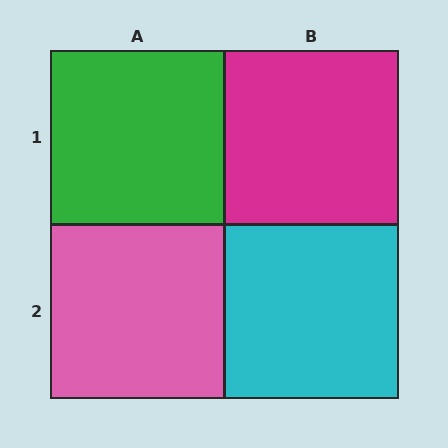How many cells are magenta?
1 cell is magenta.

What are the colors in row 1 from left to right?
Green, magenta.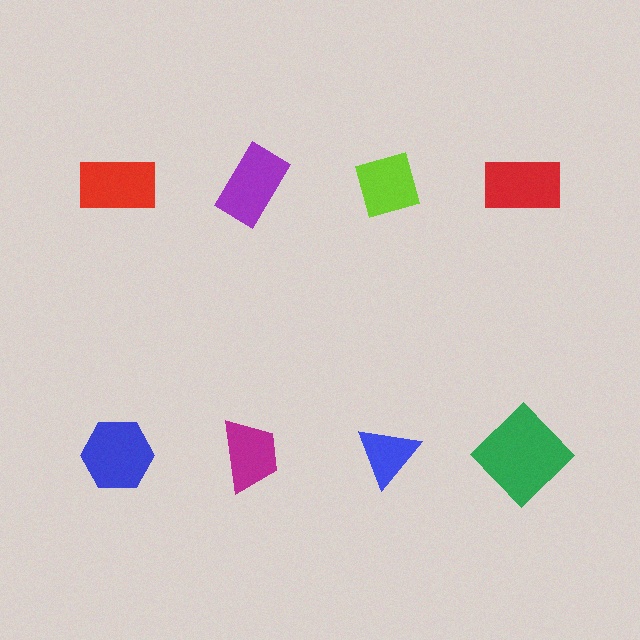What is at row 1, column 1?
A red rectangle.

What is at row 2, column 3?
A blue triangle.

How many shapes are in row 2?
4 shapes.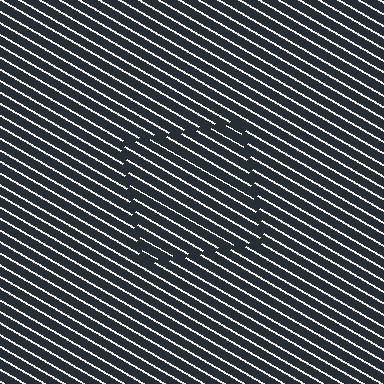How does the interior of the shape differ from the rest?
The interior of the shape contains the same grating, shifted by half a period — the contour is defined by the phase discontinuity where line-ends from the inner and outer gratings abut.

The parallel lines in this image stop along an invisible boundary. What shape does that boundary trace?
An illusory square. The interior of the shape contains the same grating, shifted by half a period — the contour is defined by the phase discontinuity where line-ends from the inner and outer gratings abut.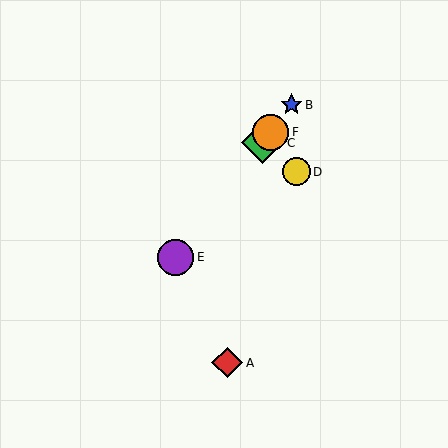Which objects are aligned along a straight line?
Objects B, C, E, F are aligned along a straight line.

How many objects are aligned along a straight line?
4 objects (B, C, E, F) are aligned along a straight line.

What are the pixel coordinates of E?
Object E is at (176, 257).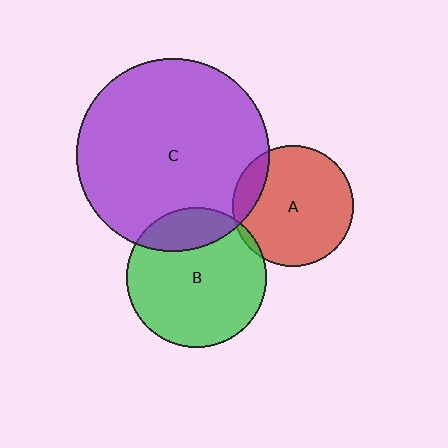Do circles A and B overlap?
Yes.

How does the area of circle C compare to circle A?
Approximately 2.5 times.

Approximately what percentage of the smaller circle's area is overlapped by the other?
Approximately 5%.